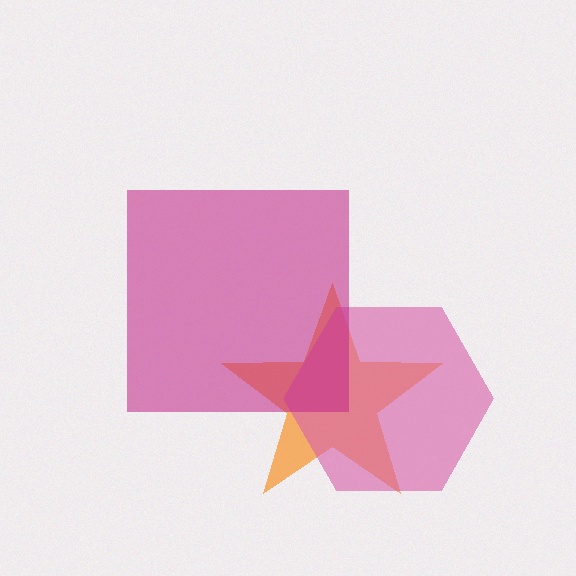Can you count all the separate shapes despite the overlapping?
Yes, there are 3 separate shapes.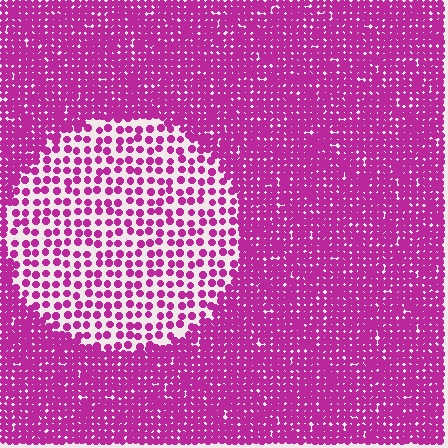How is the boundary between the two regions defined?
The boundary is defined by a change in element density (approximately 2.4x ratio). All elements are the same color, size, and shape.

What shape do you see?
I see a circle.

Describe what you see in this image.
The image contains small magenta elements arranged at two different densities. A circle-shaped region is visible where the elements are less densely packed than the surrounding area.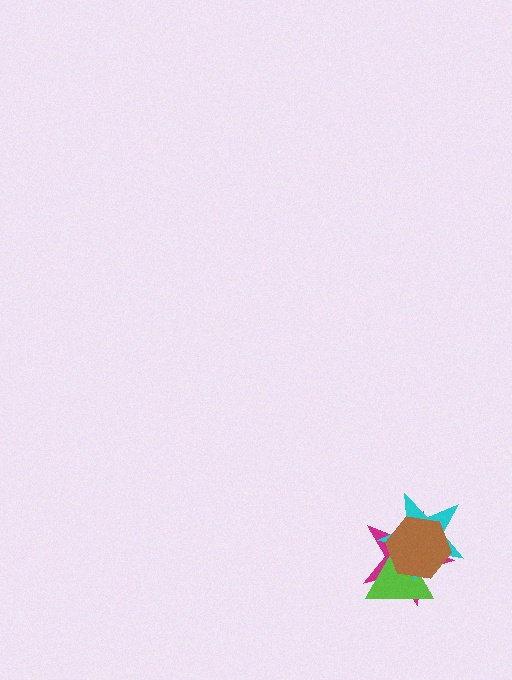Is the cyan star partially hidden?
Yes, it is partially covered by another shape.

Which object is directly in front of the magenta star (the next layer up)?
The lime triangle is directly in front of the magenta star.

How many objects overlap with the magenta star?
3 objects overlap with the magenta star.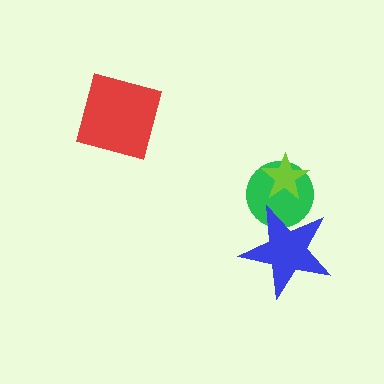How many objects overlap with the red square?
0 objects overlap with the red square.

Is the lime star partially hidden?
No, no other shape covers it.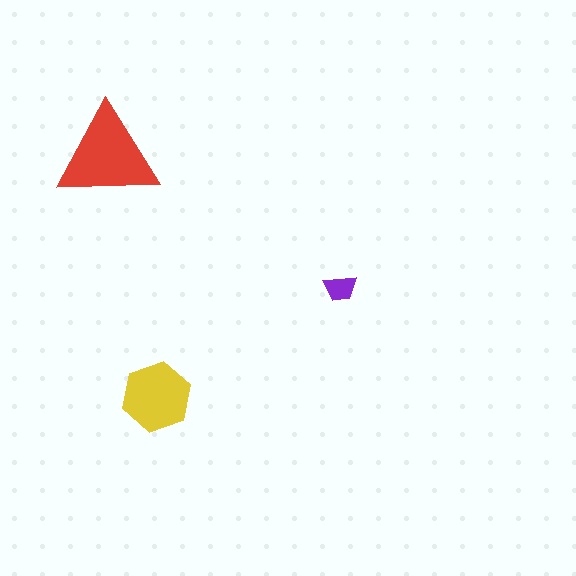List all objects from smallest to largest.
The purple trapezoid, the yellow hexagon, the red triangle.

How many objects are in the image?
There are 3 objects in the image.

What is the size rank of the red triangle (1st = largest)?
1st.